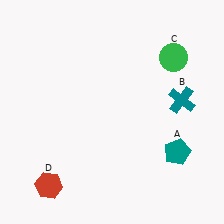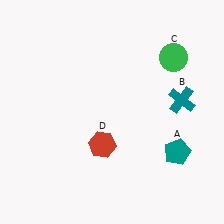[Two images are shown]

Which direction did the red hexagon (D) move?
The red hexagon (D) moved right.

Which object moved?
The red hexagon (D) moved right.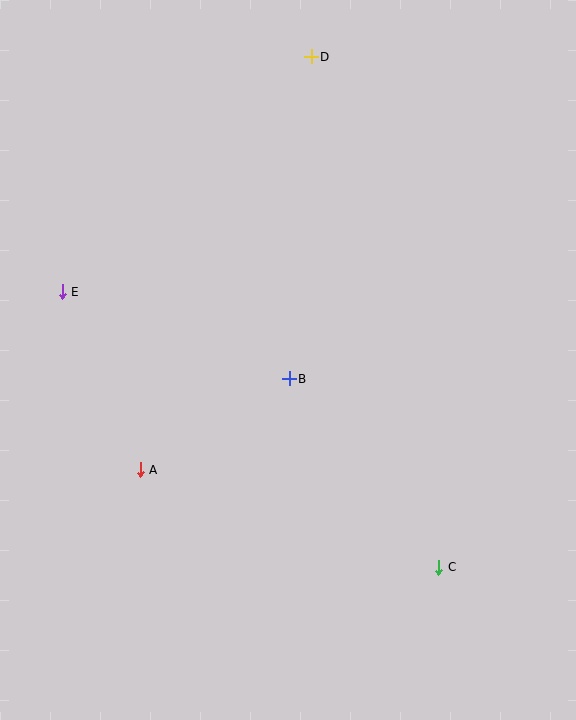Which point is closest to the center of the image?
Point B at (289, 379) is closest to the center.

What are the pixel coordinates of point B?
Point B is at (289, 379).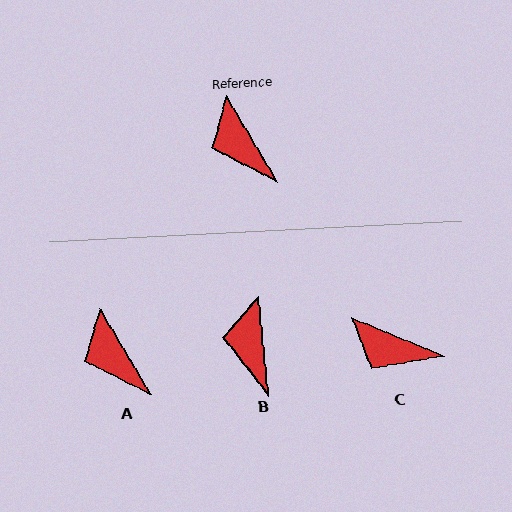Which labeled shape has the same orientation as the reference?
A.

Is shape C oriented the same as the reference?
No, it is off by about 37 degrees.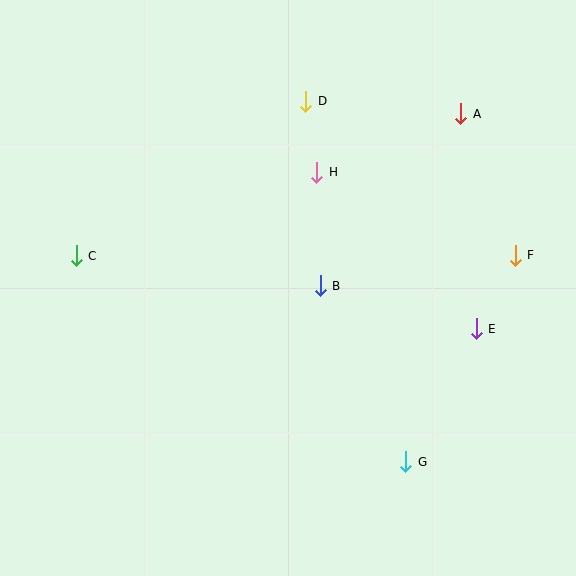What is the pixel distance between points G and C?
The distance between G and C is 388 pixels.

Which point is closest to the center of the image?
Point B at (320, 286) is closest to the center.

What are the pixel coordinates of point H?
Point H is at (317, 172).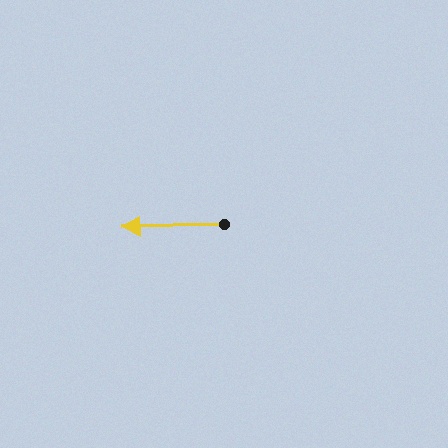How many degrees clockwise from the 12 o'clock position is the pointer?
Approximately 268 degrees.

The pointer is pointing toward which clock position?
Roughly 9 o'clock.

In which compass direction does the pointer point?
West.